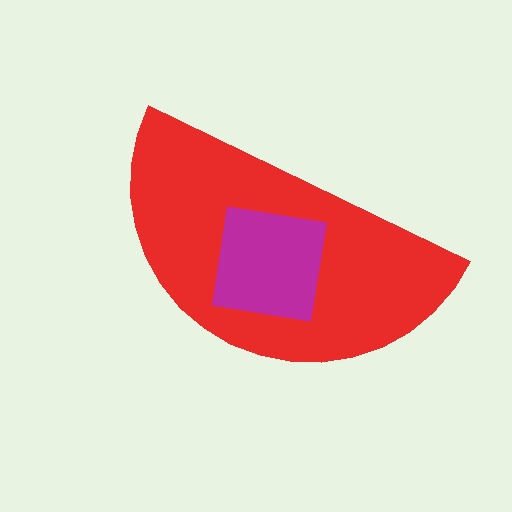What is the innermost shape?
The magenta square.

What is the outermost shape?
The red semicircle.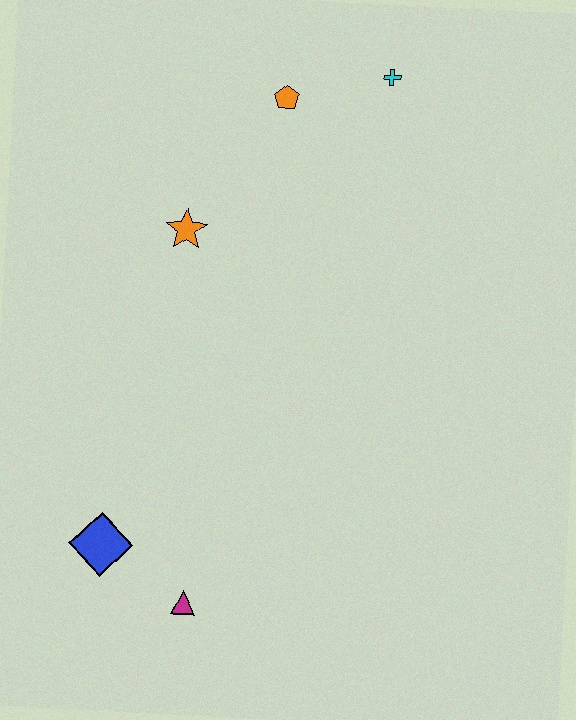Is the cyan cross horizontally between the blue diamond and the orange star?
No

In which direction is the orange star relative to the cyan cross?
The orange star is to the left of the cyan cross.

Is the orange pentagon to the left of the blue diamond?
No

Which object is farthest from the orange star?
The magenta triangle is farthest from the orange star.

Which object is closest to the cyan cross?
The orange pentagon is closest to the cyan cross.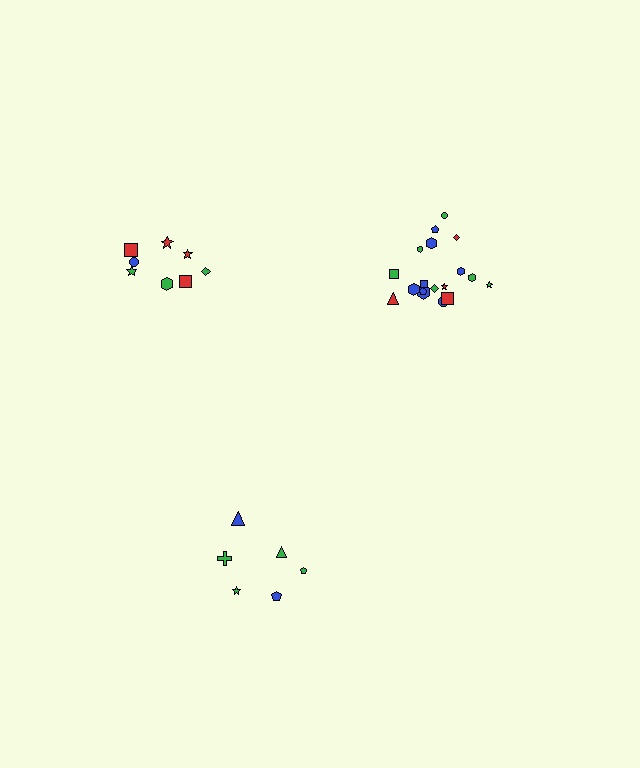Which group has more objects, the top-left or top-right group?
The top-right group.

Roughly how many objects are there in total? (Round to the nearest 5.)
Roughly 30 objects in total.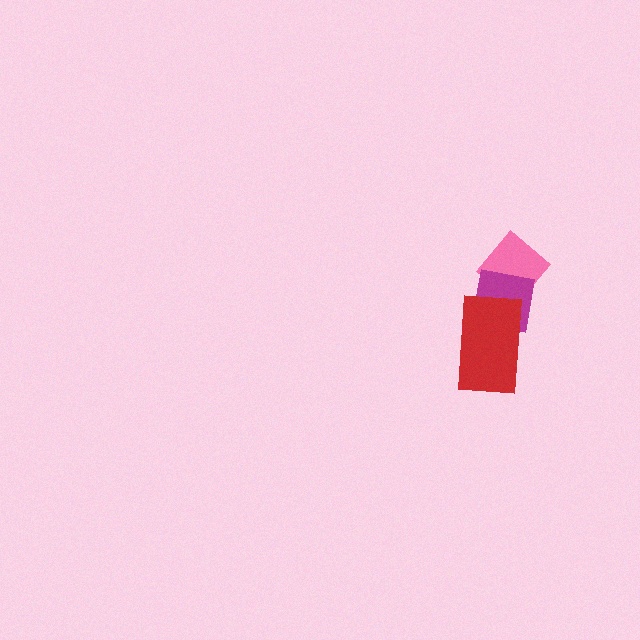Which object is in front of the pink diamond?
The magenta square is in front of the pink diamond.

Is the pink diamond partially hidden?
Yes, it is partially covered by another shape.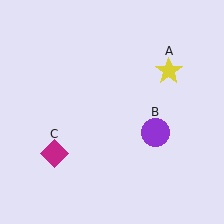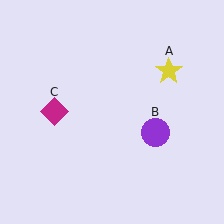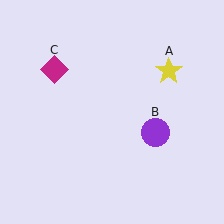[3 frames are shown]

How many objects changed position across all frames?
1 object changed position: magenta diamond (object C).